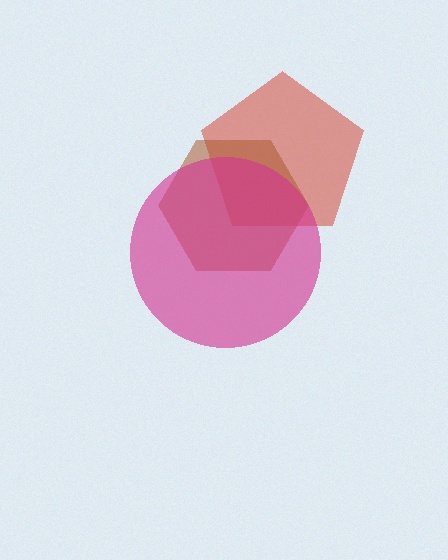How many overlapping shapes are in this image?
There are 3 overlapping shapes in the image.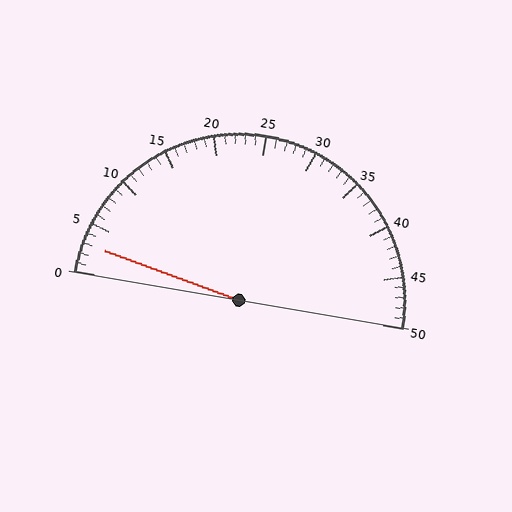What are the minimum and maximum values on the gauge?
The gauge ranges from 0 to 50.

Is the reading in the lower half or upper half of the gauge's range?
The reading is in the lower half of the range (0 to 50).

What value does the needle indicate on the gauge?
The needle indicates approximately 3.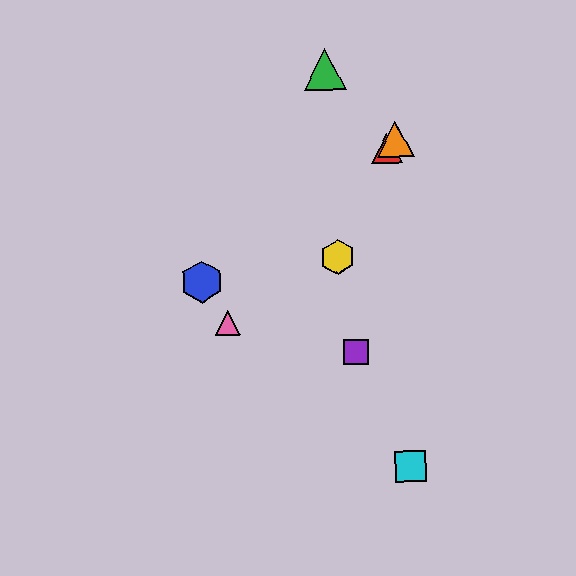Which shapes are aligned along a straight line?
The red triangle, the orange triangle, the pink triangle are aligned along a straight line.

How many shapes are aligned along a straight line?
3 shapes (the red triangle, the orange triangle, the pink triangle) are aligned along a straight line.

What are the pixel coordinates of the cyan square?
The cyan square is at (410, 466).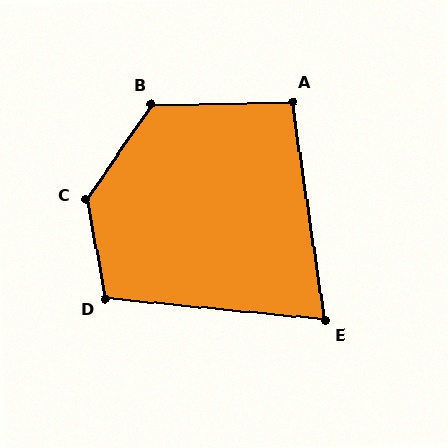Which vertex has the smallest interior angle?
E, at approximately 76 degrees.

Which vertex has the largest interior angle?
C, at approximately 135 degrees.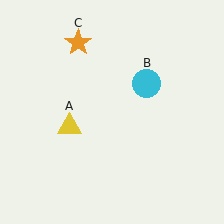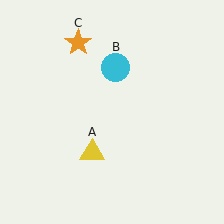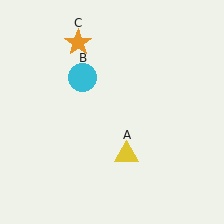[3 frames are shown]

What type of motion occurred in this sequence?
The yellow triangle (object A), cyan circle (object B) rotated counterclockwise around the center of the scene.